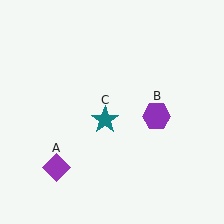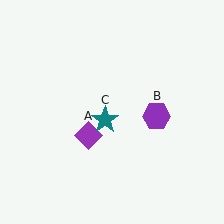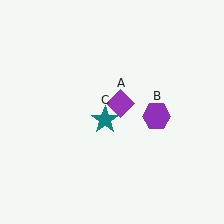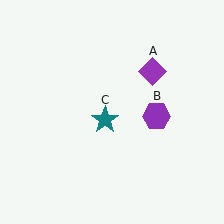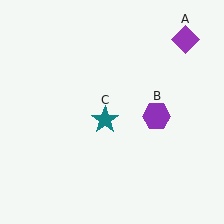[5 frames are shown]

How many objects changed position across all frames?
1 object changed position: purple diamond (object A).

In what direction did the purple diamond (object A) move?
The purple diamond (object A) moved up and to the right.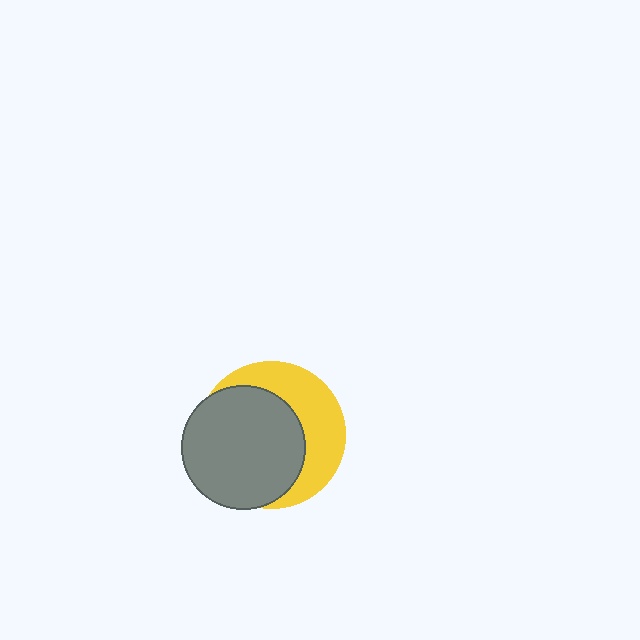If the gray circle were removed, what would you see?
You would see the complete yellow circle.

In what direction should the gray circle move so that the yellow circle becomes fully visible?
The gray circle should move toward the lower-left. That is the shortest direction to clear the overlap and leave the yellow circle fully visible.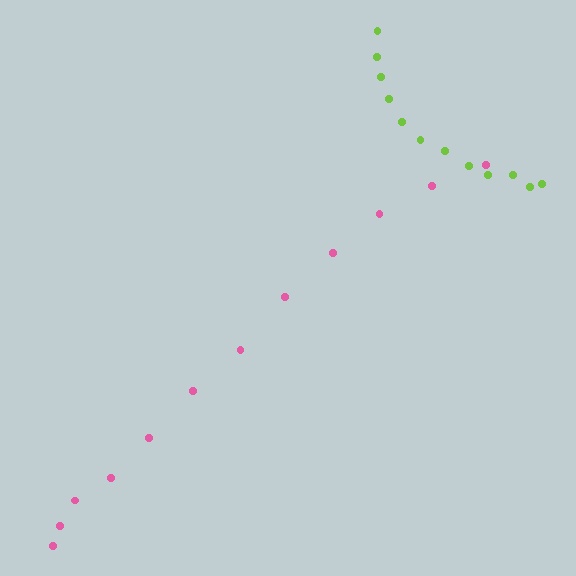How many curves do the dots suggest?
There are 2 distinct paths.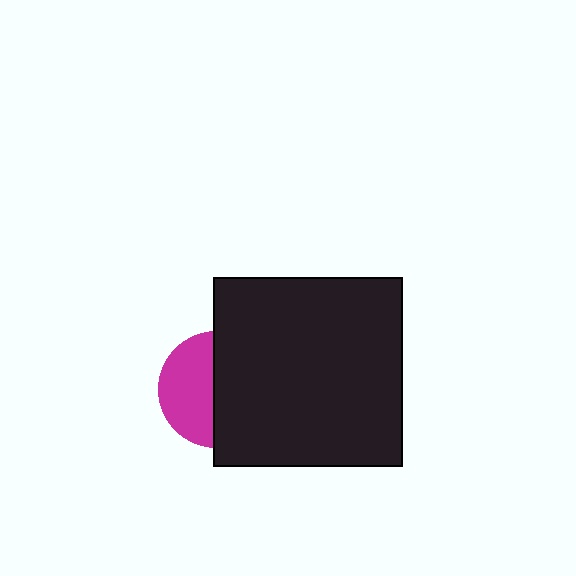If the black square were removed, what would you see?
You would see the complete magenta circle.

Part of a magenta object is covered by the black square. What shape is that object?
It is a circle.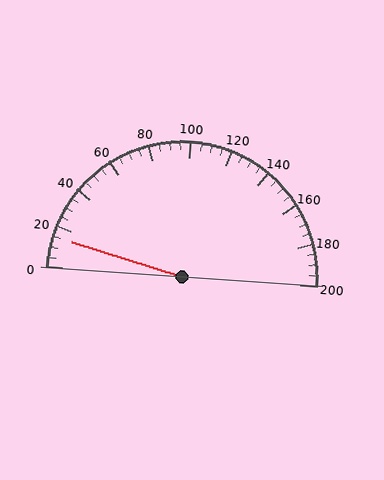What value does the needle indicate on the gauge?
The needle indicates approximately 15.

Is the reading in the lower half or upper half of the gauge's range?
The reading is in the lower half of the range (0 to 200).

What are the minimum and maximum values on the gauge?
The gauge ranges from 0 to 200.